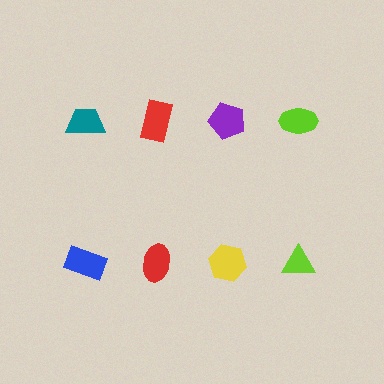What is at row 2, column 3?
A yellow hexagon.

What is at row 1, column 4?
A lime ellipse.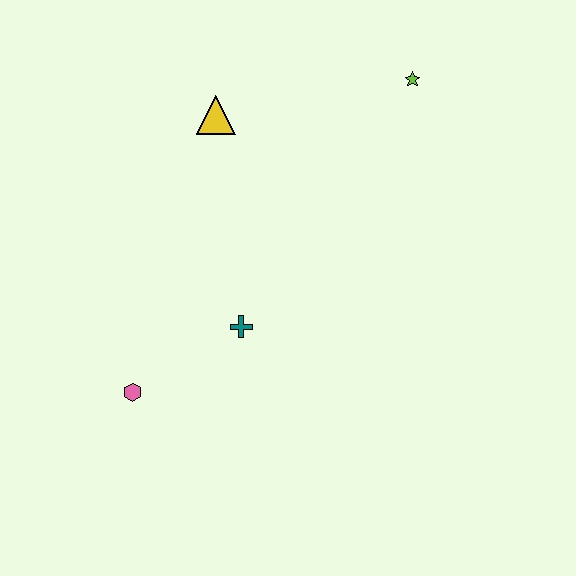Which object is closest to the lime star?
The yellow triangle is closest to the lime star.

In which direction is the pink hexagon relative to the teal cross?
The pink hexagon is to the left of the teal cross.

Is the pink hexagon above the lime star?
No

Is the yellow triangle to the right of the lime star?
No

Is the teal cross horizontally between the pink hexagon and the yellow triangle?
No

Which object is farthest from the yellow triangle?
The pink hexagon is farthest from the yellow triangle.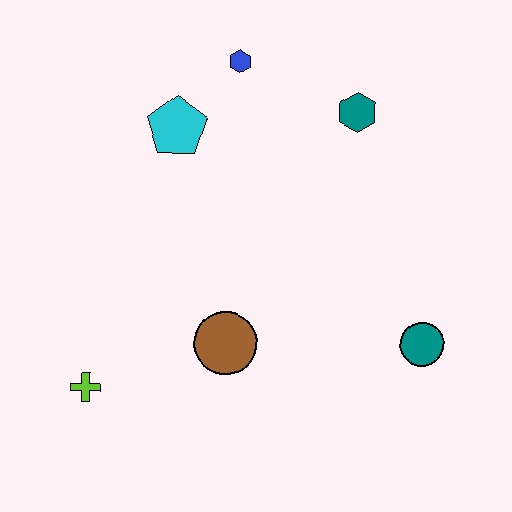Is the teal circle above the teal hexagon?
No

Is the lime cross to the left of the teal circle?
Yes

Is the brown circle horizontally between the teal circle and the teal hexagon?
No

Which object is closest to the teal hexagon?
The blue hexagon is closest to the teal hexagon.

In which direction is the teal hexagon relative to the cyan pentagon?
The teal hexagon is to the right of the cyan pentagon.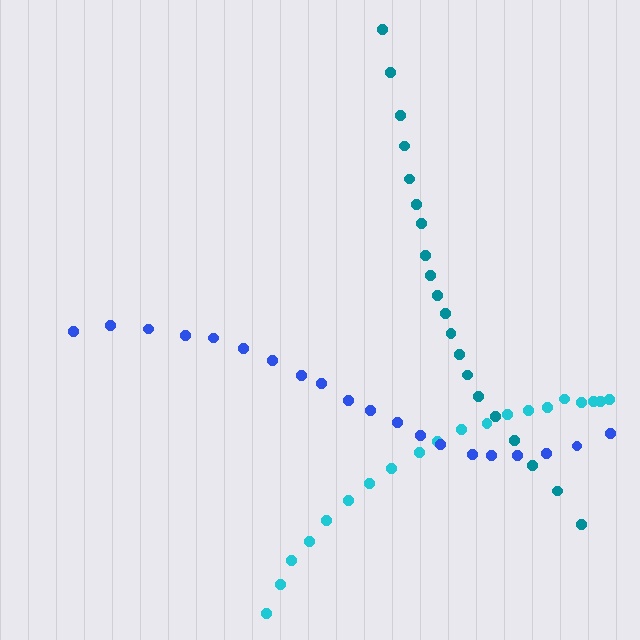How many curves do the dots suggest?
There are 3 distinct paths.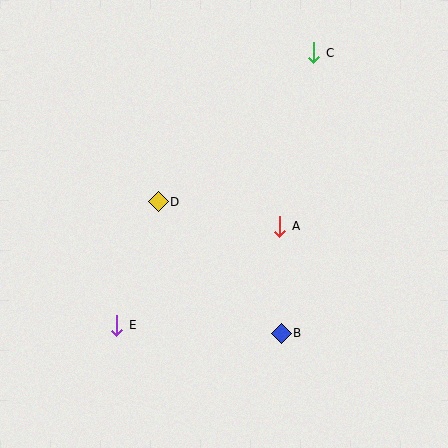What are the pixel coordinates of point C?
Point C is at (314, 53).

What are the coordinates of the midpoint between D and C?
The midpoint between D and C is at (236, 127).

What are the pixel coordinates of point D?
Point D is at (158, 202).